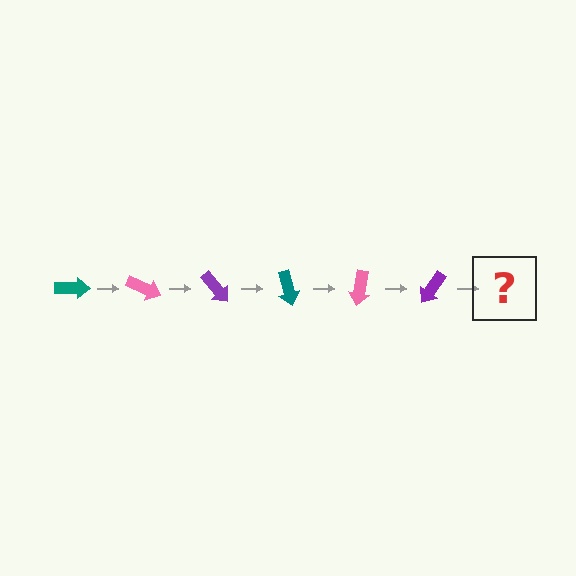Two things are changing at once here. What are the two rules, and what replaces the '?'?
The two rules are that it rotates 25 degrees each step and the color cycles through teal, pink, and purple. The '?' should be a teal arrow, rotated 150 degrees from the start.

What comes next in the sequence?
The next element should be a teal arrow, rotated 150 degrees from the start.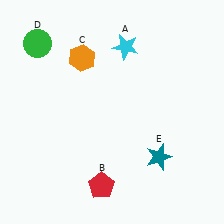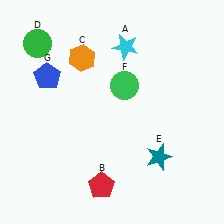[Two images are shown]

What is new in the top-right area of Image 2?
A green circle (F) was added in the top-right area of Image 2.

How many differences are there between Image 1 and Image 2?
There are 2 differences between the two images.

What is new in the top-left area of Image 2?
A blue pentagon (G) was added in the top-left area of Image 2.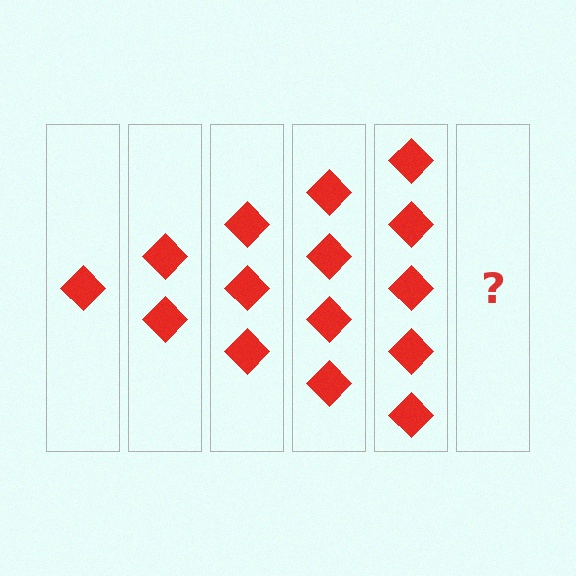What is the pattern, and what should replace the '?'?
The pattern is that each step adds one more diamond. The '?' should be 6 diamonds.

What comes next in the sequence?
The next element should be 6 diamonds.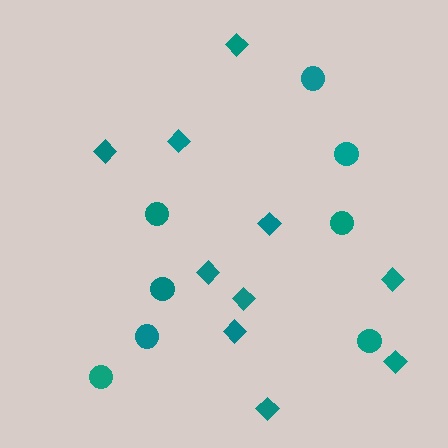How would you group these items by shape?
There are 2 groups: one group of circles (8) and one group of diamonds (10).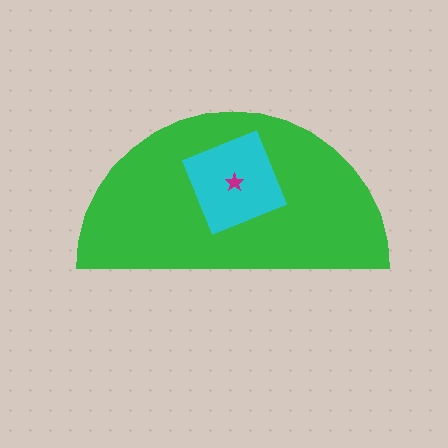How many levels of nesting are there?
3.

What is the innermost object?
The magenta star.